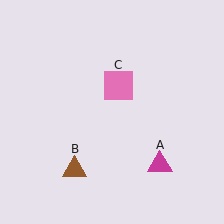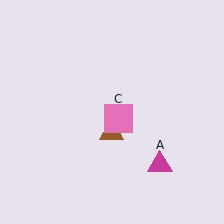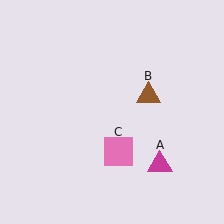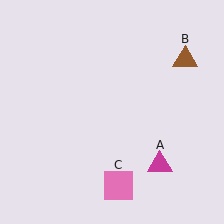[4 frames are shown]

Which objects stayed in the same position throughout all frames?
Magenta triangle (object A) remained stationary.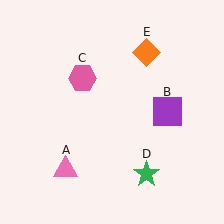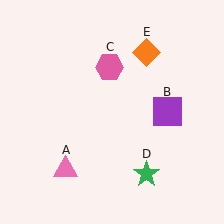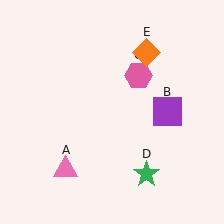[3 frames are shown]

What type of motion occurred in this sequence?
The pink hexagon (object C) rotated clockwise around the center of the scene.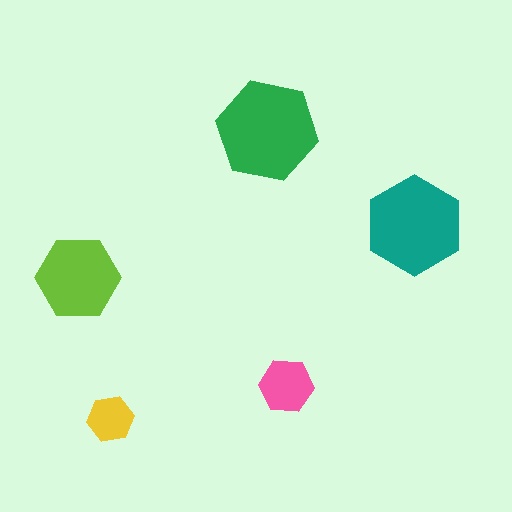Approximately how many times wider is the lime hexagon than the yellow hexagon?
About 2 times wider.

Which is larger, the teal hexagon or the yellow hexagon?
The teal one.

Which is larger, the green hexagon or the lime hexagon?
The green one.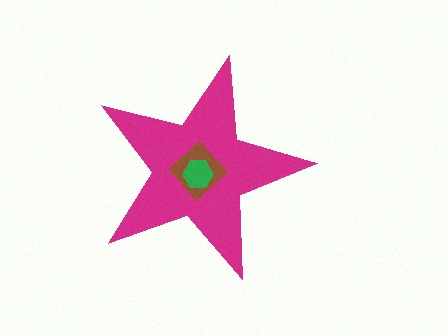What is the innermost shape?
The green hexagon.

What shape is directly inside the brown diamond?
The green hexagon.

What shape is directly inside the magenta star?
The brown diamond.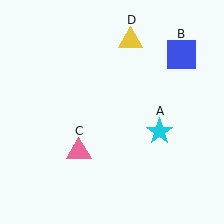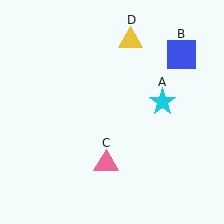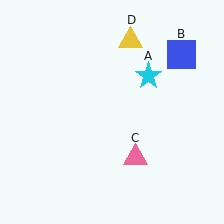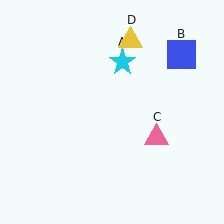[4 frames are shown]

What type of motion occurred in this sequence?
The cyan star (object A), pink triangle (object C) rotated counterclockwise around the center of the scene.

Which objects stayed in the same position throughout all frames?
Blue square (object B) and yellow triangle (object D) remained stationary.